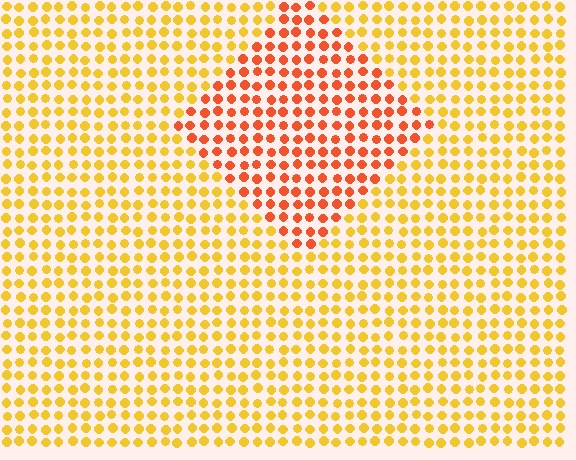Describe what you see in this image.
The image is filled with small yellow elements in a uniform arrangement. A diamond-shaped region is visible where the elements are tinted to a slightly different hue, forming a subtle color boundary.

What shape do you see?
I see a diamond.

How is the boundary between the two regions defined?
The boundary is defined purely by a slight shift in hue (about 36 degrees). Spacing, size, and orientation are identical on both sides.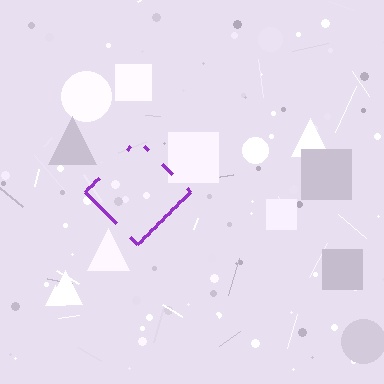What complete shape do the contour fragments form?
The contour fragments form a diamond.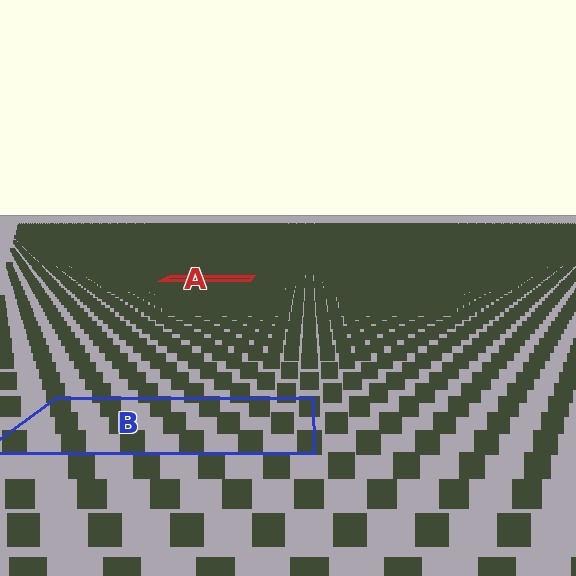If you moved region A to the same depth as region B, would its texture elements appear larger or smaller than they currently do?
They would appear larger. At a closer depth, the same texture elements are projected at a bigger on-screen size.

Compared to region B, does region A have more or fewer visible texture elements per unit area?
Region A has more texture elements per unit area — they are packed more densely because it is farther away.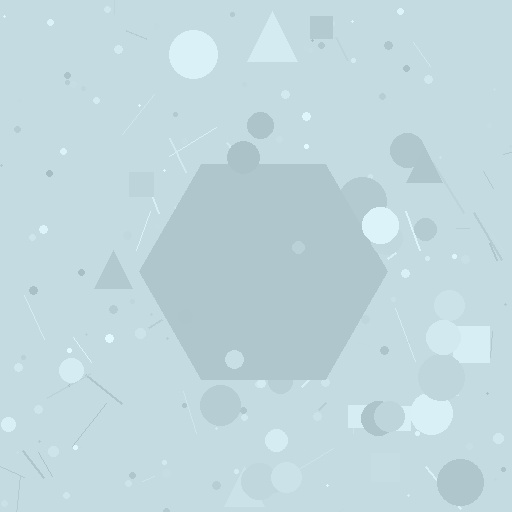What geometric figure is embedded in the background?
A hexagon is embedded in the background.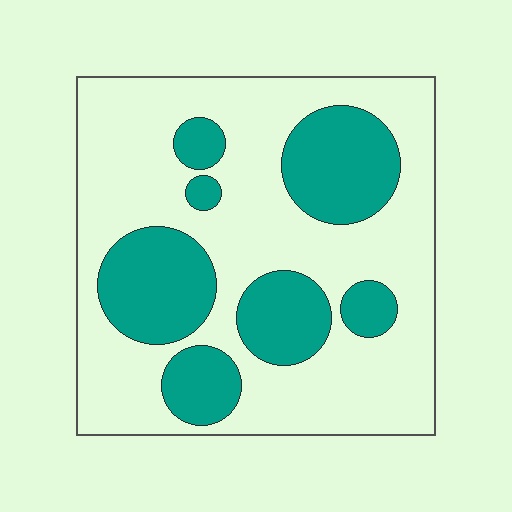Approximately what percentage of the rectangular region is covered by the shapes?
Approximately 30%.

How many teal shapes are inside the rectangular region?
7.